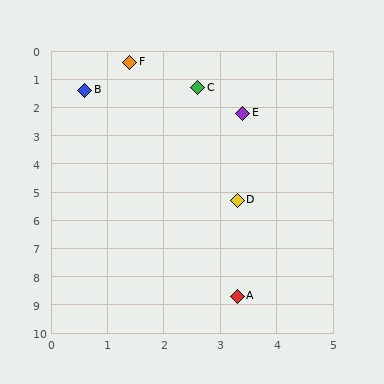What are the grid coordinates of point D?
Point D is at approximately (3.3, 5.3).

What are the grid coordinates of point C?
Point C is at approximately (2.6, 1.3).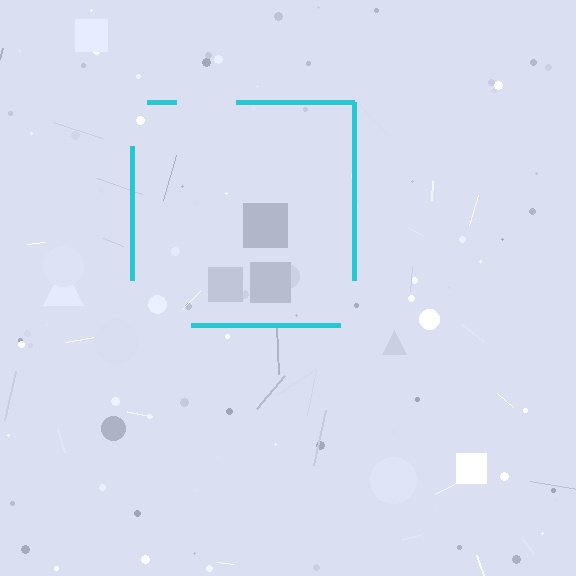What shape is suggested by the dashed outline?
The dashed outline suggests a square.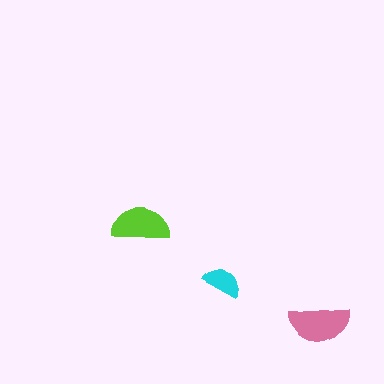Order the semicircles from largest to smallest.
the pink one, the lime one, the cyan one.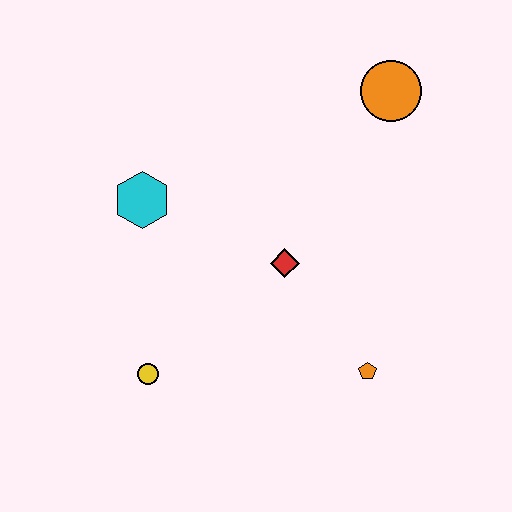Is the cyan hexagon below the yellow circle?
No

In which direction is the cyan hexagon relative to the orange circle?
The cyan hexagon is to the left of the orange circle.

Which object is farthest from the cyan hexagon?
The orange pentagon is farthest from the cyan hexagon.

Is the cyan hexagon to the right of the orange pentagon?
No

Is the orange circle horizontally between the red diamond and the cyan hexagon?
No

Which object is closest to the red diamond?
The orange pentagon is closest to the red diamond.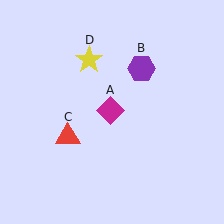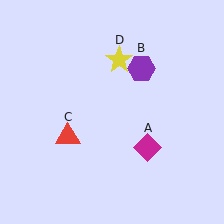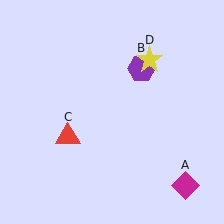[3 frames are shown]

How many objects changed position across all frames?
2 objects changed position: magenta diamond (object A), yellow star (object D).